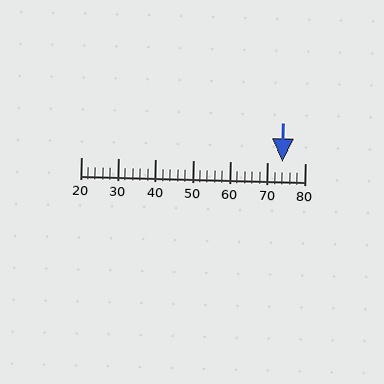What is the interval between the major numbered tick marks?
The major tick marks are spaced 10 units apart.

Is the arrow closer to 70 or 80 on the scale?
The arrow is closer to 70.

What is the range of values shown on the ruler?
The ruler shows values from 20 to 80.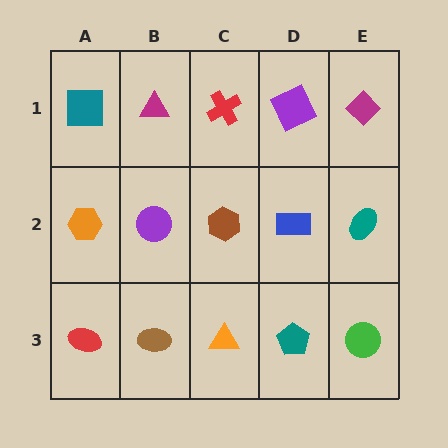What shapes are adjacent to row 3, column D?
A blue rectangle (row 2, column D), an orange triangle (row 3, column C), a green circle (row 3, column E).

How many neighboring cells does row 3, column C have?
3.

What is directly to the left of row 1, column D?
A red cross.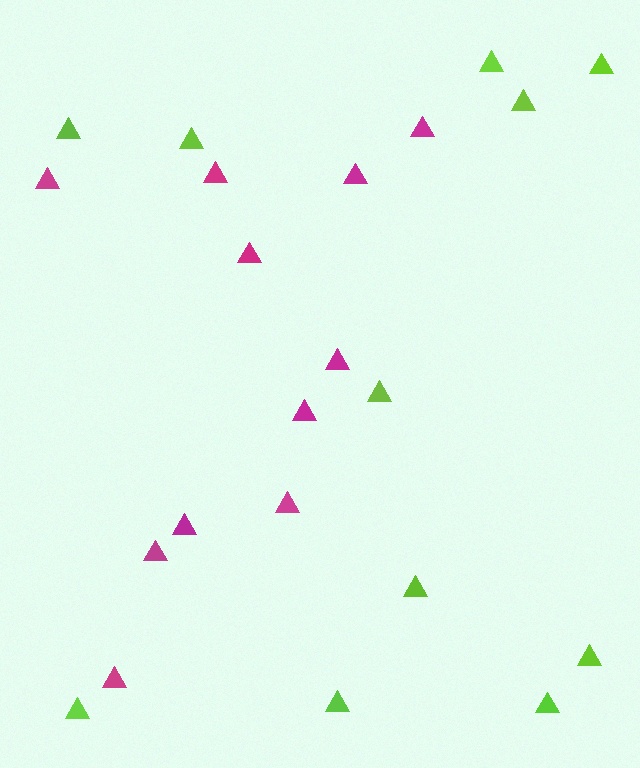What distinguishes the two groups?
There are 2 groups: one group of magenta triangles (11) and one group of lime triangles (11).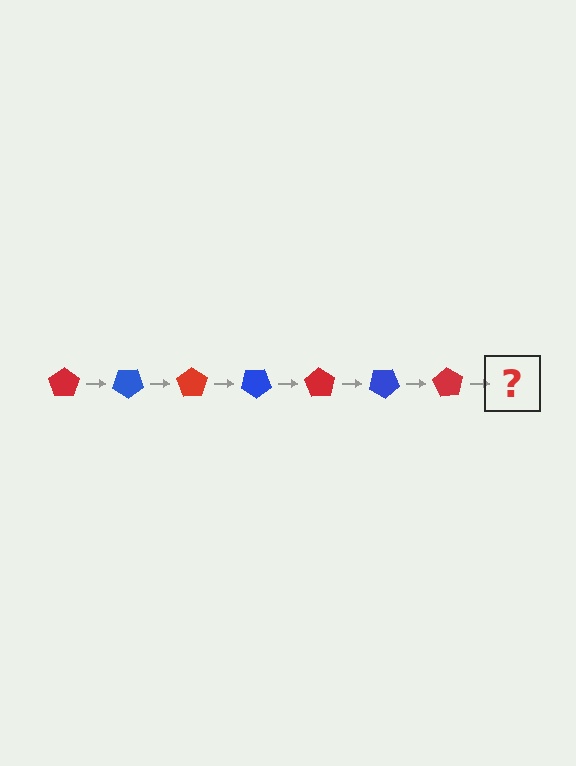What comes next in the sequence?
The next element should be a blue pentagon, rotated 245 degrees from the start.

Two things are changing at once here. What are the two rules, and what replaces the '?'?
The two rules are that it rotates 35 degrees each step and the color cycles through red and blue. The '?' should be a blue pentagon, rotated 245 degrees from the start.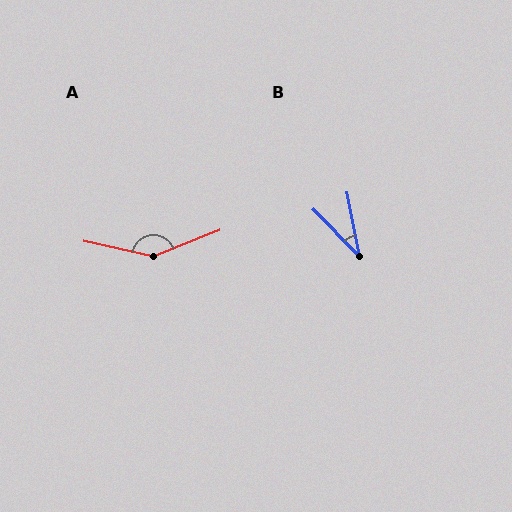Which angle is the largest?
A, at approximately 146 degrees.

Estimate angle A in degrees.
Approximately 146 degrees.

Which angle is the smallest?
B, at approximately 34 degrees.